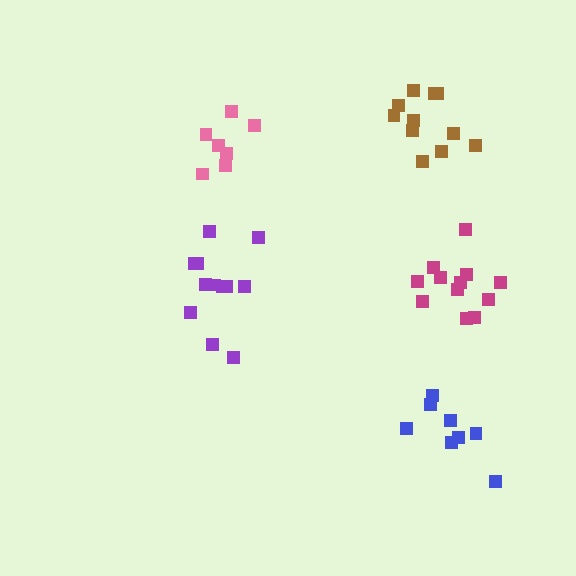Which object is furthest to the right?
The magenta cluster is rightmost.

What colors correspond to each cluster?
The clusters are colored: brown, pink, purple, magenta, blue.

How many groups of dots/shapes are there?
There are 5 groups.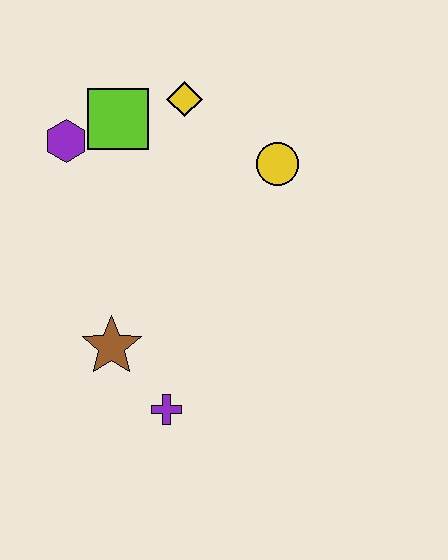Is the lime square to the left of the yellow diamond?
Yes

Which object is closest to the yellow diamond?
The lime square is closest to the yellow diamond.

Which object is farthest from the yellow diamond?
The purple cross is farthest from the yellow diamond.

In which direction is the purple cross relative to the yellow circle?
The purple cross is below the yellow circle.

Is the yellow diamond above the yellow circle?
Yes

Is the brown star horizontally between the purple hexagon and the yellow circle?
Yes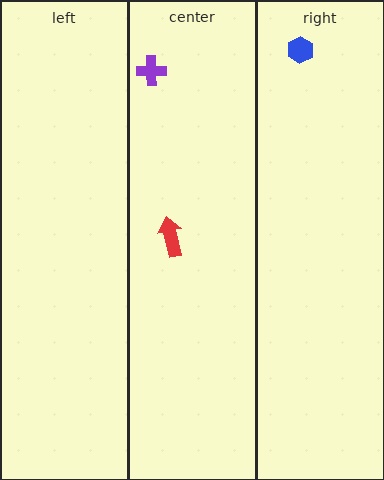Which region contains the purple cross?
The center region.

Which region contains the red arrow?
The center region.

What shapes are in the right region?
The blue hexagon.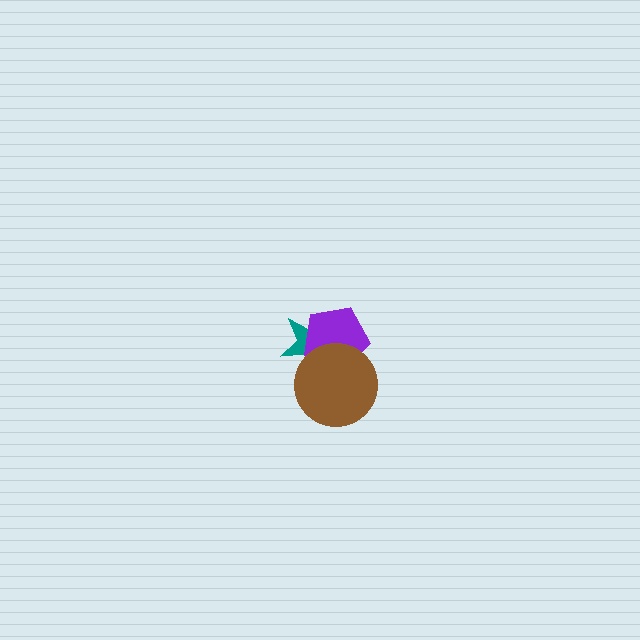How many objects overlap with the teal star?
2 objects overlap with the teal star.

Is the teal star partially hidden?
Yes, it is partially covered by another shape.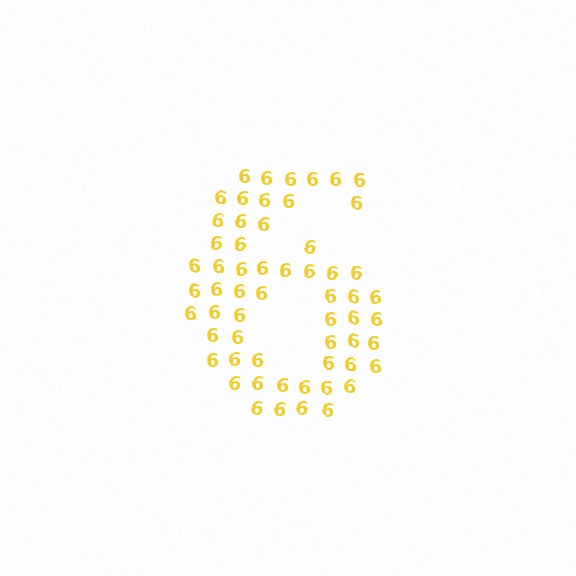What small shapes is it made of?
It is made of small digit 6's.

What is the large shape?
The large shape is the digit 6.